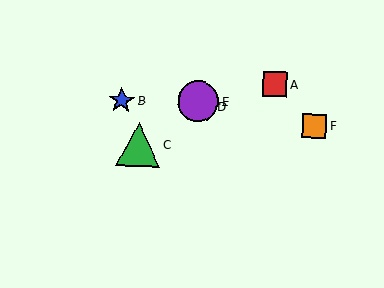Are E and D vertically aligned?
Yes, both are at x≈198.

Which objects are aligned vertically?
Objects D, E are aligned vertically.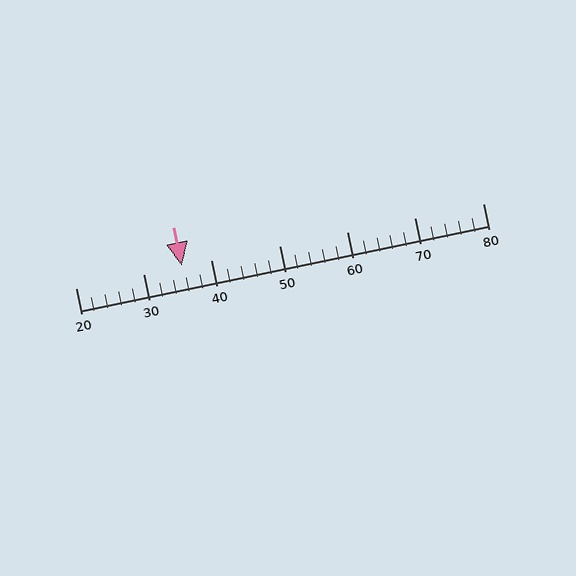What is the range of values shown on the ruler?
The ruler shows values from 20 to 80.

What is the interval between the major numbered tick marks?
The major tick marks are spaced 10 units apart.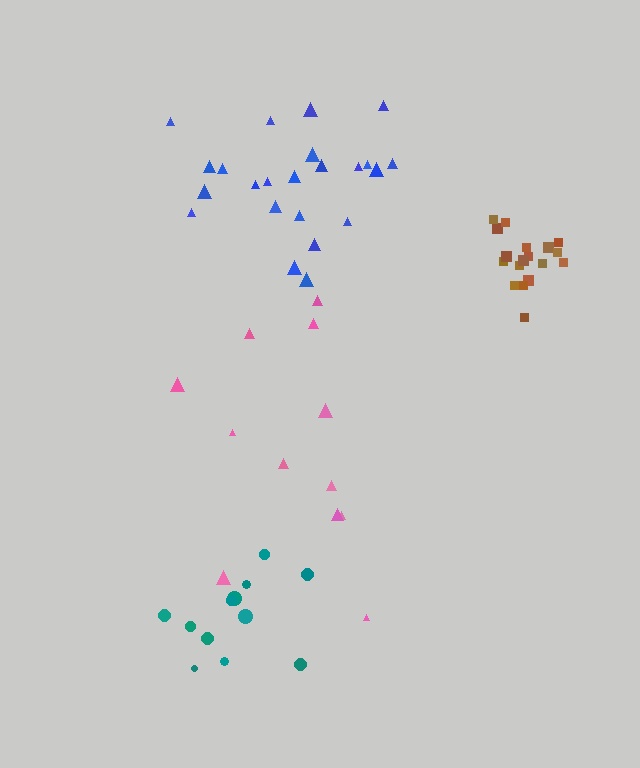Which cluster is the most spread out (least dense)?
Pink.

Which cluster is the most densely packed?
Brown.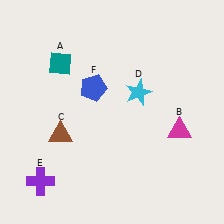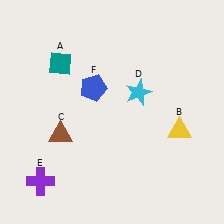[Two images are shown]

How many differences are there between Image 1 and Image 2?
There is 1 difference between the two images.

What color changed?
The triangle (B) changed from magenta in Image 1 to yellow in Image 2.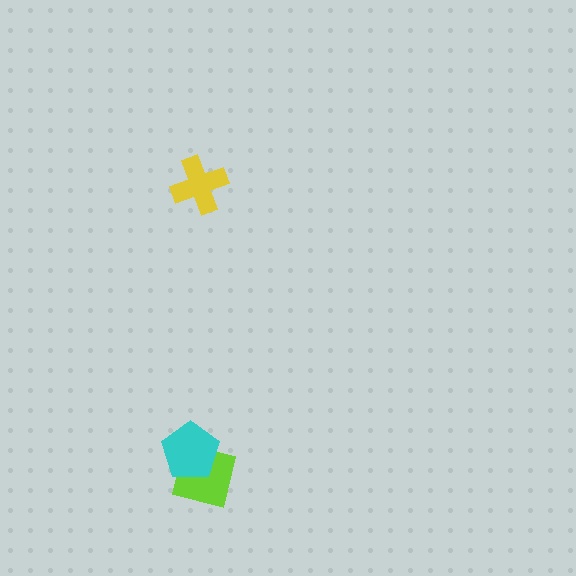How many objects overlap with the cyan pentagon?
1 object overlaps with the cyan pentagon.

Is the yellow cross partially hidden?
No, no other shape covers it.